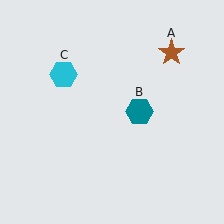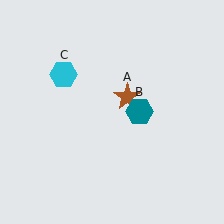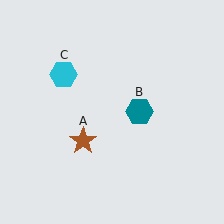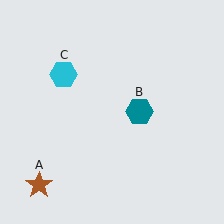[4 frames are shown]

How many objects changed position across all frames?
1 object changed position: brown star (object A).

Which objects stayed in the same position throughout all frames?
Teal hexagon (object B) and cyan hexagon (object C) remained stationary.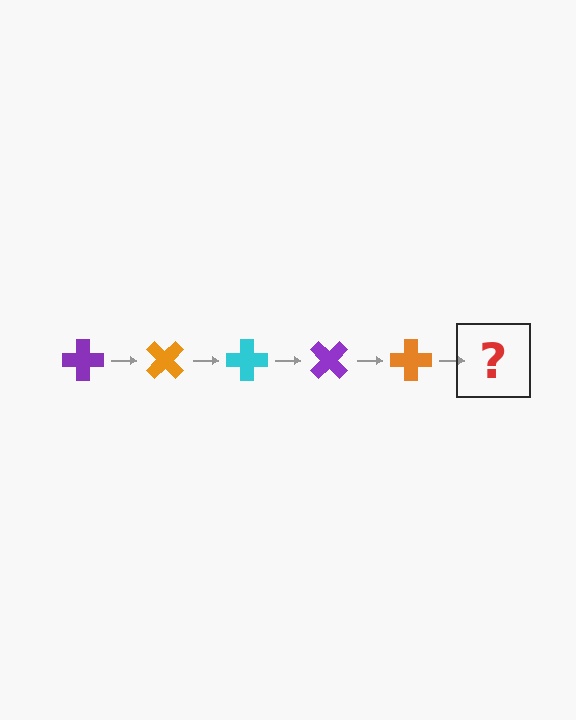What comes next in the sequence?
The next element should be a cyan cross, rotated 225 degrees from the start.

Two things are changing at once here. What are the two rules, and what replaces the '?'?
The two rules are that it rotates 45 degrees each step and the color cycles through purple, orange, and cyan. The '?' should be a cyan cross, rotated 225 degrees from the start.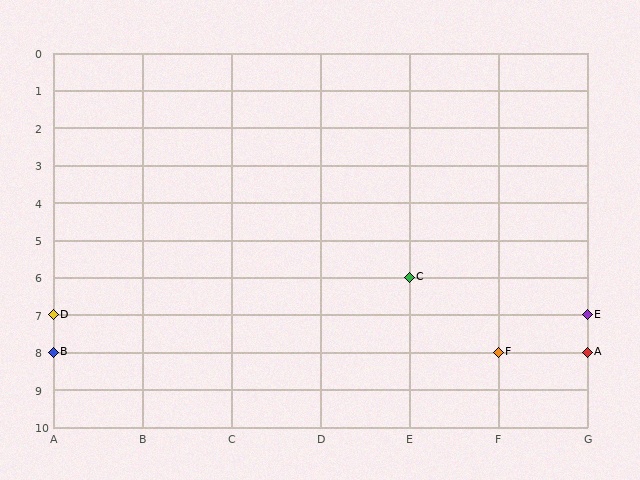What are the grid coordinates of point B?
Point B is at grid coordinates (A, 8).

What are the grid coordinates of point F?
Point F is at grid coordinates (F, 8).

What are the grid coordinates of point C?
Point C is at grid coordinates (E, 6).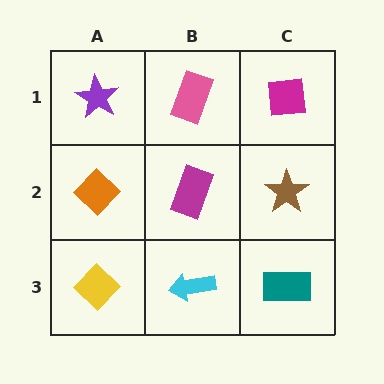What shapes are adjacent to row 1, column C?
A brown star (row 2, column C), a pink rectangle (row 1, column B).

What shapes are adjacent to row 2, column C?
A magenta square (row 1, column C), a teal rectangle (row 3, column C), a magenta rectangle (row 2, column B).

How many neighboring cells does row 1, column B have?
3.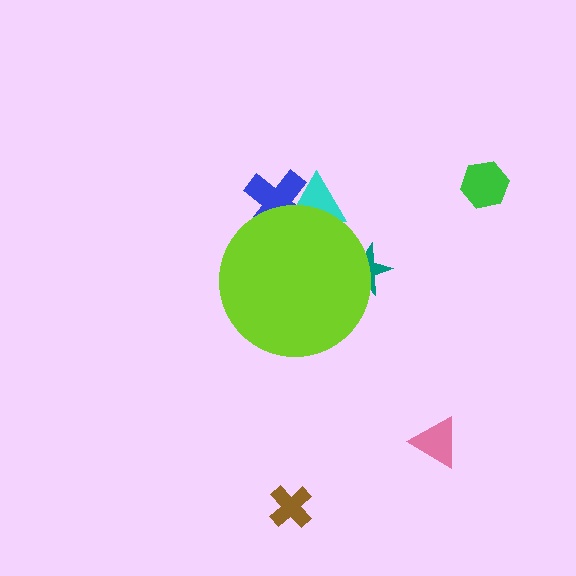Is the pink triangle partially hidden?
No, the pink triangle is fully visible.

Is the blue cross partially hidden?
Yes, the blue cross is partially hidden behind the lime circle.